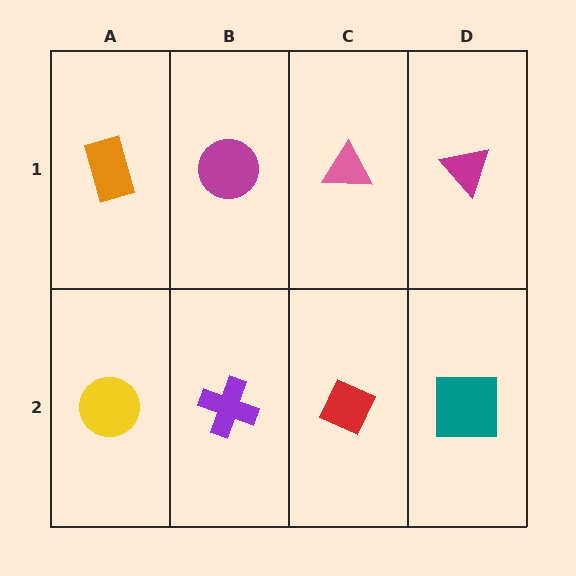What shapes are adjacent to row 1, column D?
A teal square (row 2, column D), a pink triangle (row 1, column C).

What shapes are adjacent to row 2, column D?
A magenta triangle (row 1, column D), a red diamond (row 2, column C).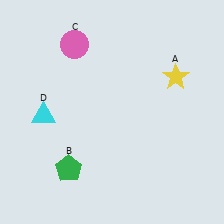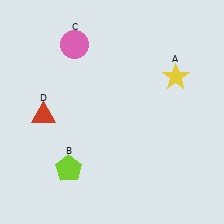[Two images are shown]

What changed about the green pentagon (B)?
In Image 1, B is green. In Image 2, it changed to lime.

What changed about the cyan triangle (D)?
In Image 1, D is cyan. In Image 2, it changed to red.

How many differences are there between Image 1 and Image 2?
There are 2 differences between the two images.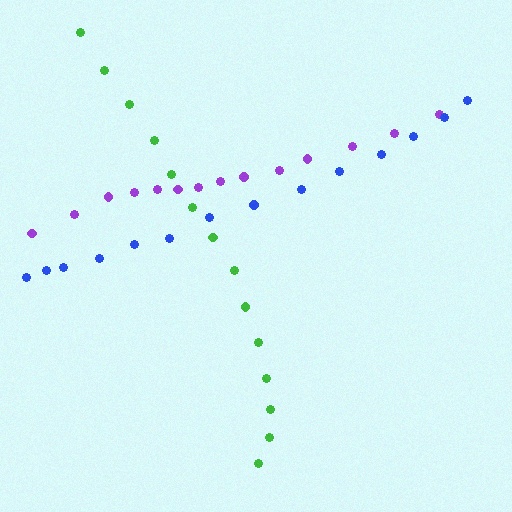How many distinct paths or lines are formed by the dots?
There are 3 distinct paths.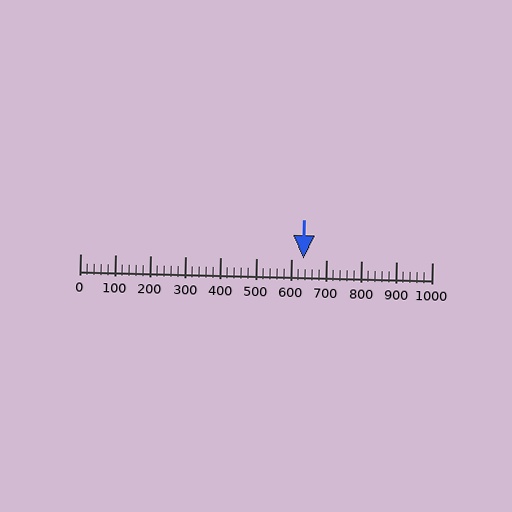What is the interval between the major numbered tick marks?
The major tick marks are spaced 100 units apart.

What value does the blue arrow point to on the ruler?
The blue arrow points to approximately 634.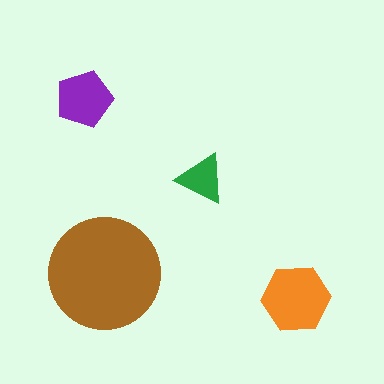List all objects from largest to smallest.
The brown circle, the orange hexagon, the purple pentagon, the green triangle.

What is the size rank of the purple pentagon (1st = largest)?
3rd.